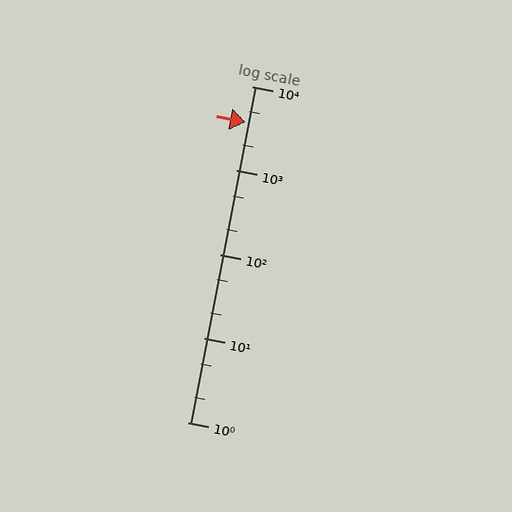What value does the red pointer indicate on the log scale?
The pointer indicates approximately 3700.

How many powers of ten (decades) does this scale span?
The scale spans 4 decades, from 1 to 10000.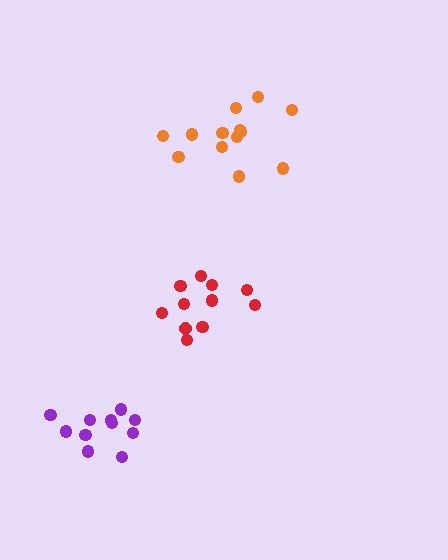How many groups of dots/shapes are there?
There are 3 groups.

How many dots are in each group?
Group 1: 11 dots, Group 2: 11 dots, Group 3: 13 dots (35 total).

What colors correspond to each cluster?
The clusters are colored: purple, red, orange.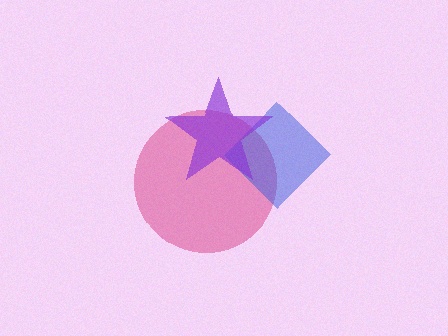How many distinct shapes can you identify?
There are 3 distinct shapes: a pink circle, a blue diamond, a purple star.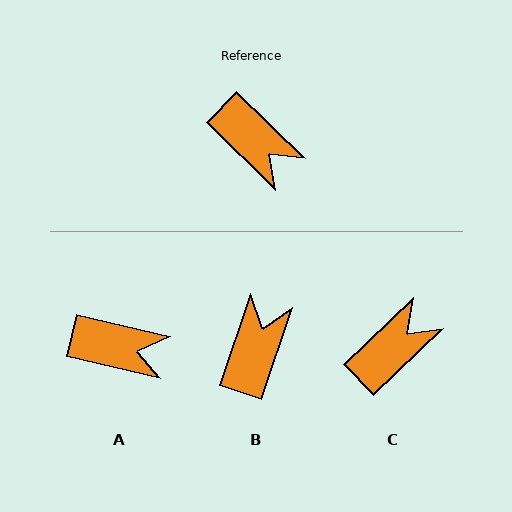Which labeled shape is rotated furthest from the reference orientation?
B, about 116 degrees away.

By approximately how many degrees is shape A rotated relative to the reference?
Approximately 31 degrees counter-clockwise.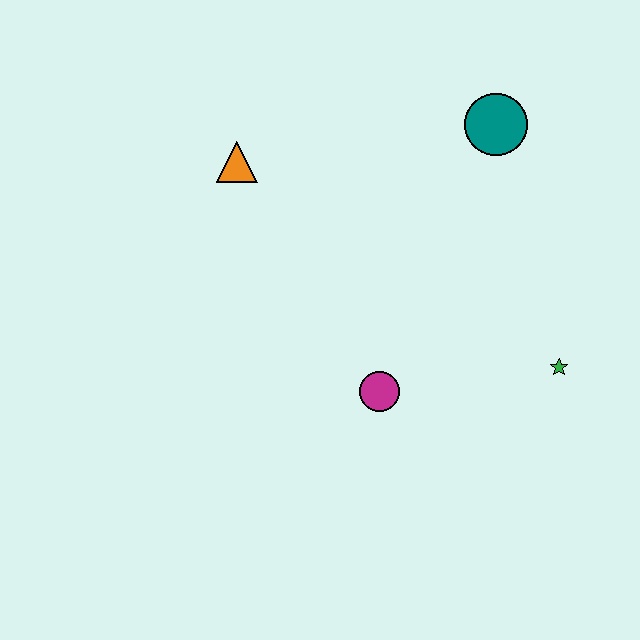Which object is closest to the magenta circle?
The green star is closest to the magenta circle.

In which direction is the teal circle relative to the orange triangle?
The teal circle is to the right of the orange triangle.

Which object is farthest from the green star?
The orange triangle is farthest from the green star.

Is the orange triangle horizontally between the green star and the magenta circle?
No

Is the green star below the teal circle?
Yes